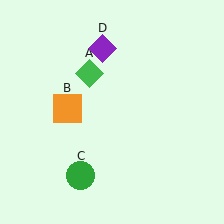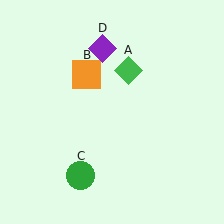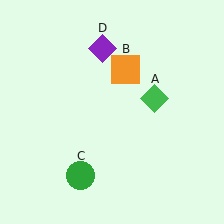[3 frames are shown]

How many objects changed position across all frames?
2 objects changed position: green diamond (object A), orange square (object B).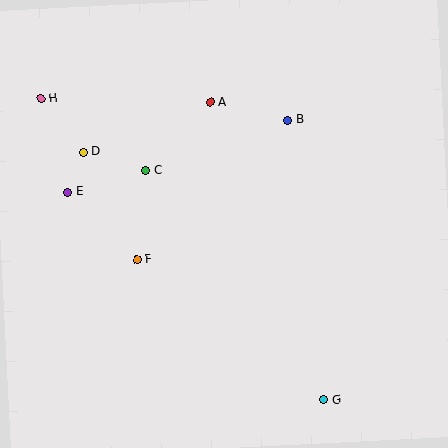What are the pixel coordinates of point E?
Point E is at (68, 192).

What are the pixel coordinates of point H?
Point H is at (41, 99).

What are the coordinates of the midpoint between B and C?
The midpoint between B and C is at (217, 145).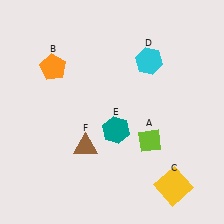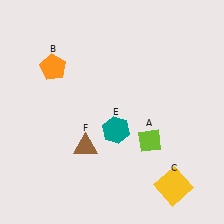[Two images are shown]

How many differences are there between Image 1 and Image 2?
There is 1 difference between the two images.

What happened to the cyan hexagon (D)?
The cyan hexagon (D) was removed in Image 2. It was in the top-right area of Image 1.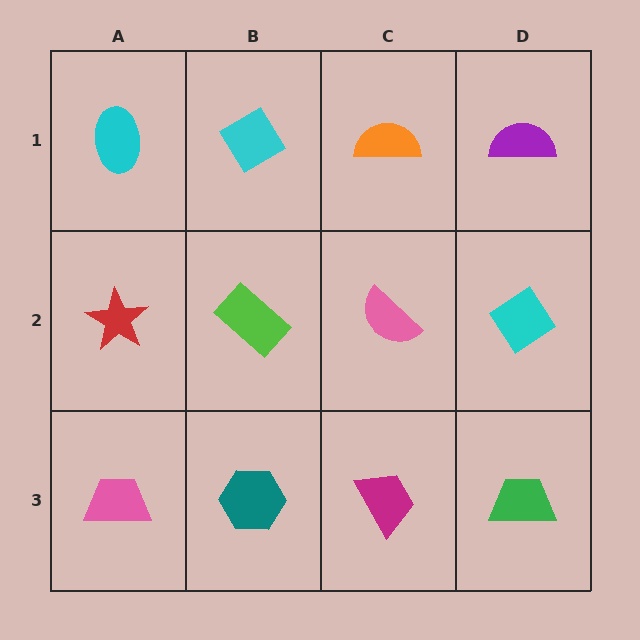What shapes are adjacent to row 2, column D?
A purple semicircle (row 1, column D), a green trapezoid (row 3, column D), a pink semicircle (row 2, column C).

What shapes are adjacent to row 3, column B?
A lime rectangle (row 2, column B), a pink trapezoid (row 3, column A), a magenta trapezoid (row 3, column C).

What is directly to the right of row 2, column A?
A lime rectangle.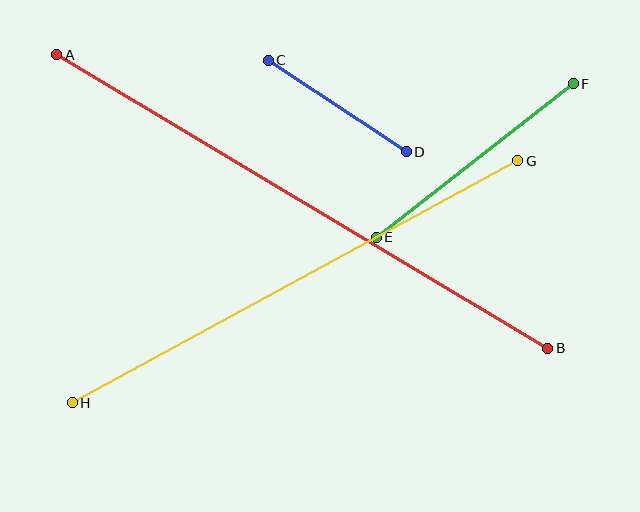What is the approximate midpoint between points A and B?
The midpoint is at approximately (302, 201) pixels.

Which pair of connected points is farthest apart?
Points A and B are farthest apart.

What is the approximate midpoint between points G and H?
The midpoint is at approximately (295, 282) pixels.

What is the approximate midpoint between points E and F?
The midpoint is at approximately (475, 161) pixels.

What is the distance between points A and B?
The distance is approximately 572 pixels.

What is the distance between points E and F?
The distance is approximately 250 pixels.